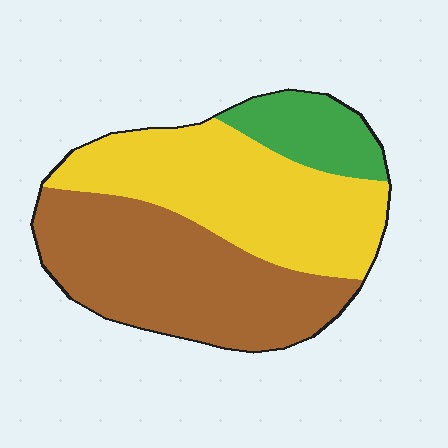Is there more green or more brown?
Brown.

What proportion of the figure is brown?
Brown takes up between a third and a half of the figure.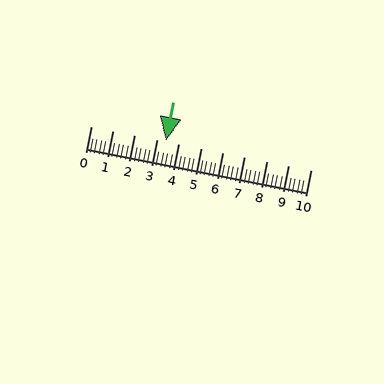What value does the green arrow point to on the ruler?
The green arrow points to approximately 3.4.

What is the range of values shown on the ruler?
The ruler shows values from 0 to 10.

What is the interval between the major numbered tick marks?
The major tick marks are spaced 1 units apart.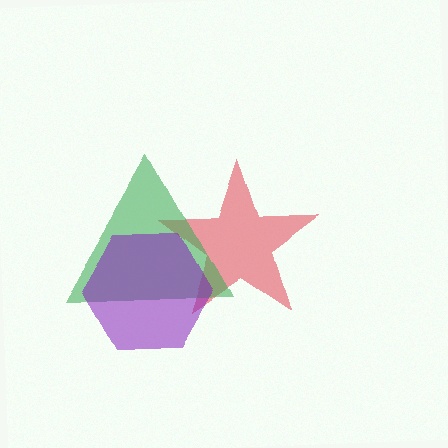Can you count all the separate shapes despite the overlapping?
Yes, there are 3 separate shapes.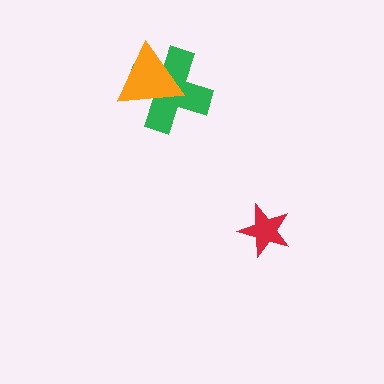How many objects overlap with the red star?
0 objects overlap with the red star.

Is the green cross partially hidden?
Yes, it is partially covered by another shape.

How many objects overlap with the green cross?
1 object overlaps with the green cross.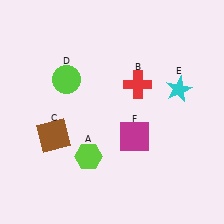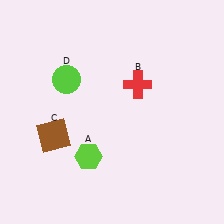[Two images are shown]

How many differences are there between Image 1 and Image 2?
There are 2 differences between the two images.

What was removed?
The magenta square (F), the cyan star (E) were removed in Image 2.